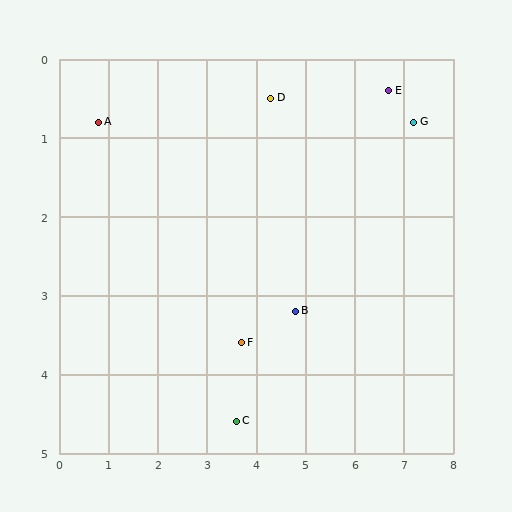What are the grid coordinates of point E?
Point E is at approximately (6.7, 0.4).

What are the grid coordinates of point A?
Point A is at approximately (0.8, 0.8).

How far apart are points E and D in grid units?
Points E and D are about 2.4 grid units apart.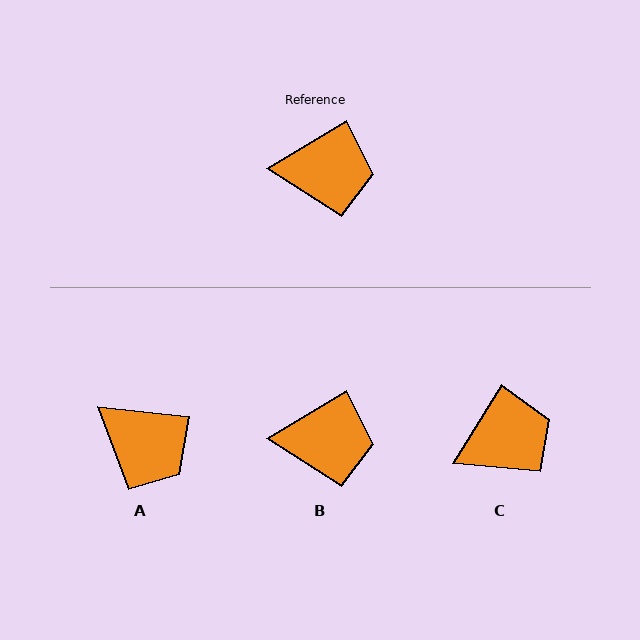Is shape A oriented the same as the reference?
No, it is off by about 37 degrees.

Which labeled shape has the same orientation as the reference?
B.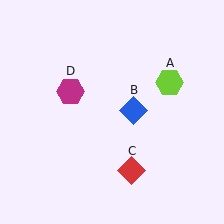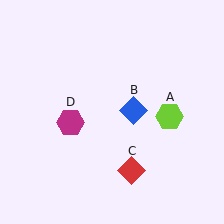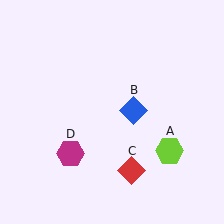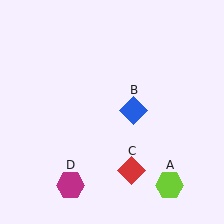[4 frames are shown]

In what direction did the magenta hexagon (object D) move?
The magenta hexagon (object D) moved down.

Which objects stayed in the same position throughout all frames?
Blue diamond (object B) and red diamond (object C) remained stationary.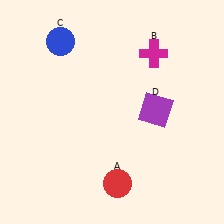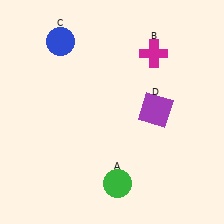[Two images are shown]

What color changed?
The circle (A) changed from red in Image 1 to green in Image 2.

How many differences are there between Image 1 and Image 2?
There is 1 difference between the two images.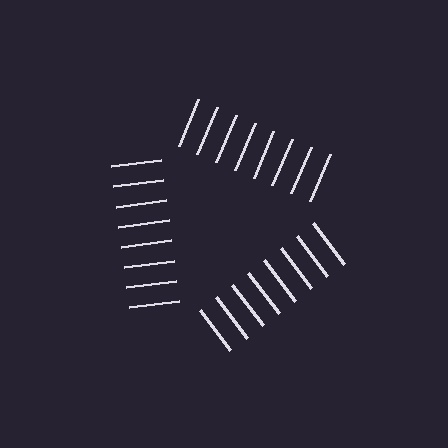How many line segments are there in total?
24 — 8 along each of the 3 edges.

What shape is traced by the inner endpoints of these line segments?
An illusory triangle — the line segments terminate on its edges but no continuous stroke is drawn.